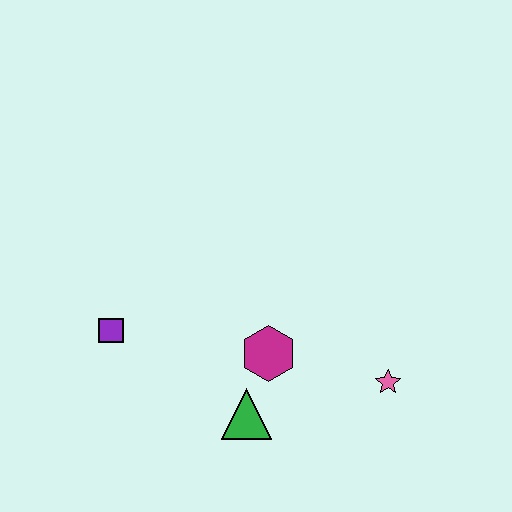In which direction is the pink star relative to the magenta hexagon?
The pink star is to the right of the magenta hexagon.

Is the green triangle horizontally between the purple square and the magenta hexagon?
Yes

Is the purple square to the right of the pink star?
No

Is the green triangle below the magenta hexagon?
Yes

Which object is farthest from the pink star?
The purple square is farthest from the pink star.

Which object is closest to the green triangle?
The magenta hexagon is closest to the green triangle.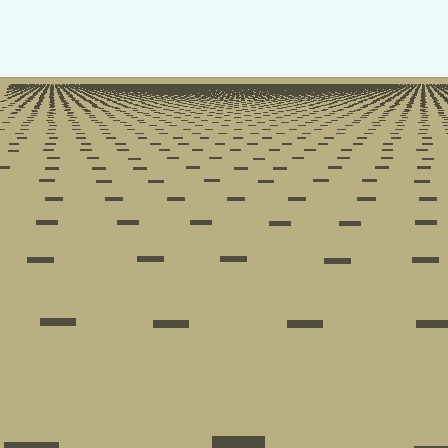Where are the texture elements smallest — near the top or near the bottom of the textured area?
Near the top.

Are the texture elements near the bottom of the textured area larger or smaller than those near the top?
Larger. Near the bottom, elements are closer to the viewer and appear at a bigger on-screen size.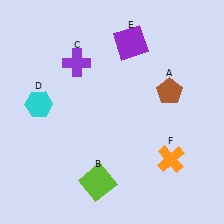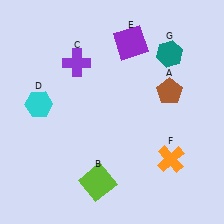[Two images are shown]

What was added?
A teal hexagon (G) was added in Image 2.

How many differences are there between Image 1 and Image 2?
There is 1 difference between the two images.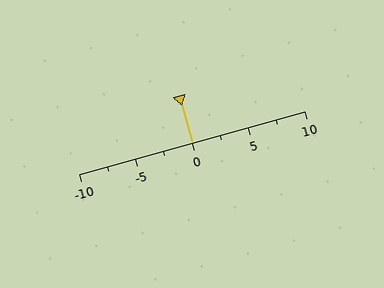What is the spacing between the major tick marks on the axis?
The major ticks are spaced 5 apart.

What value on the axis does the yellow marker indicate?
The marker indicates approximately 0.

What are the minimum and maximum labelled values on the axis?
The axis runs from -10 to 10.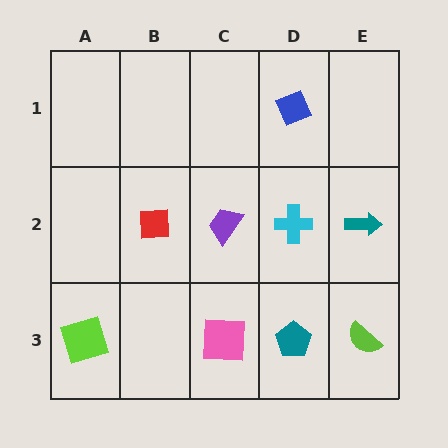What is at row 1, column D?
A blue diamond.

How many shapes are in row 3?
4 shapes.